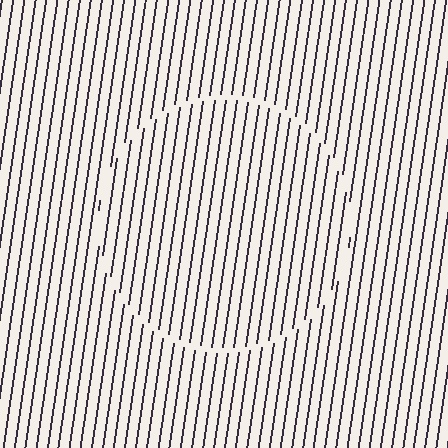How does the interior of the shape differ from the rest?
The interior of the shape contains the same grating, shifted by half a period — the contour is defined by the phase discontinuity where line-ends from the inner and outer gratings abut.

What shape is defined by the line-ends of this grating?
An illusory circle. The interior of the shape contains the same grating, shifted by half a period — the contour is defined by the phase discontinuity where line-ends from the inner and outer gratings abut.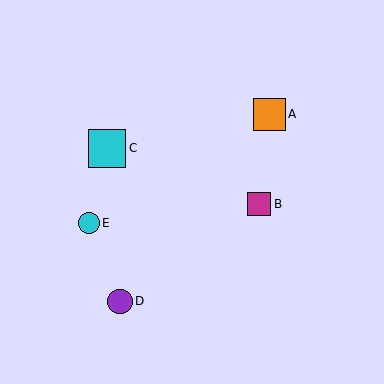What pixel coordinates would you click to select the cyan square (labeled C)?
Click at (107, 148) to select the cyan square C.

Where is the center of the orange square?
The center of the orange square is at (269, 114).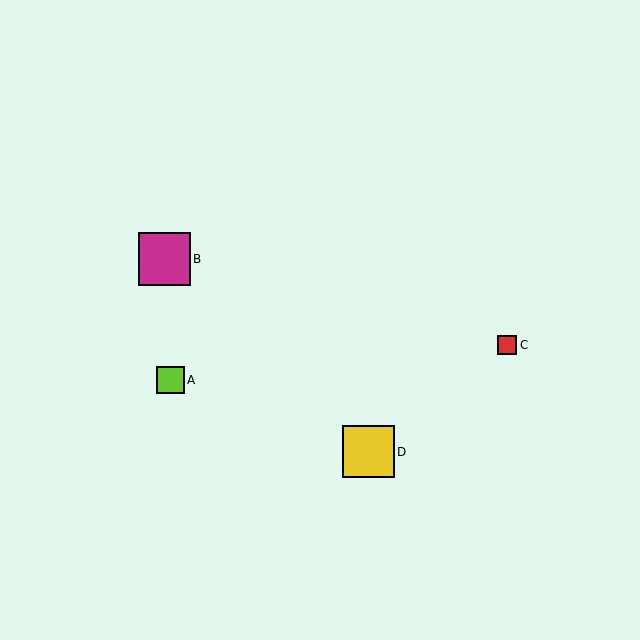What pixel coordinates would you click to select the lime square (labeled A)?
Click at (171, 380) to select the lime square A.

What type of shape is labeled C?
Shape C is a red square.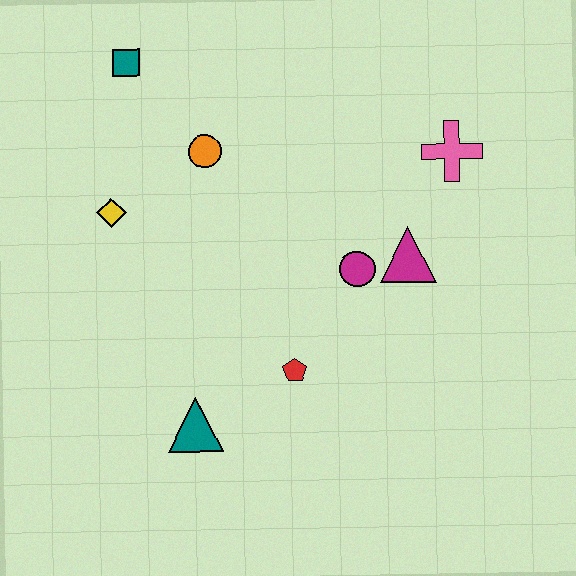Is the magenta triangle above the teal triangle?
Yes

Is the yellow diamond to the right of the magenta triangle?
No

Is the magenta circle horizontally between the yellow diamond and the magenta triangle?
Yes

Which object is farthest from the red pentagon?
The teal square is farthest from the red pentagon.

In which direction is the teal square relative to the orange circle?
The teal square is above the orange circle.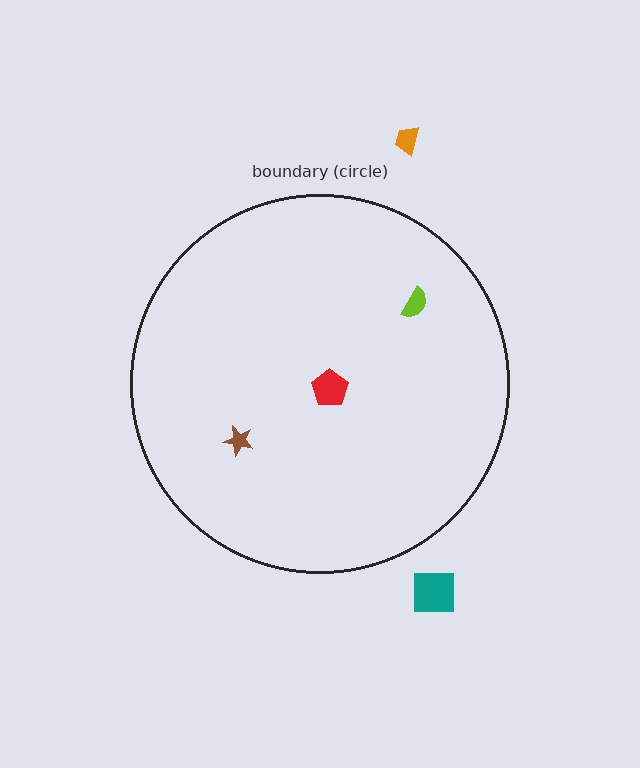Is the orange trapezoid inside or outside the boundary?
Outside.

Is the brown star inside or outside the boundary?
Inside.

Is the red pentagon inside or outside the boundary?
Inside.